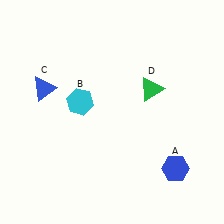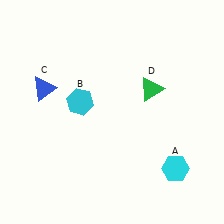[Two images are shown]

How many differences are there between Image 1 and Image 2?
There is 1 difference between the two images.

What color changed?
The hexagon (A) changed from blue in Image 1 to cyan in Image 2.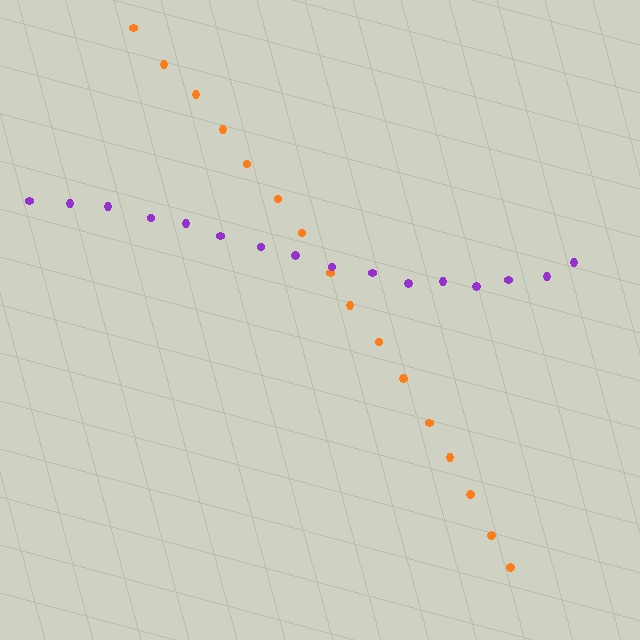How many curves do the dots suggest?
There are 2 distinct paths.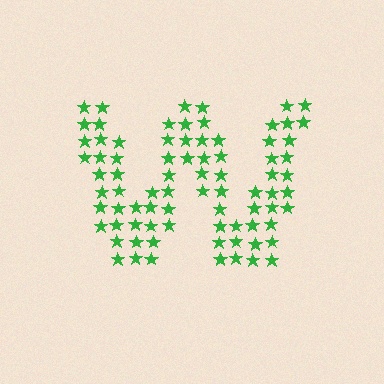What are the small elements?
The small elements are stars.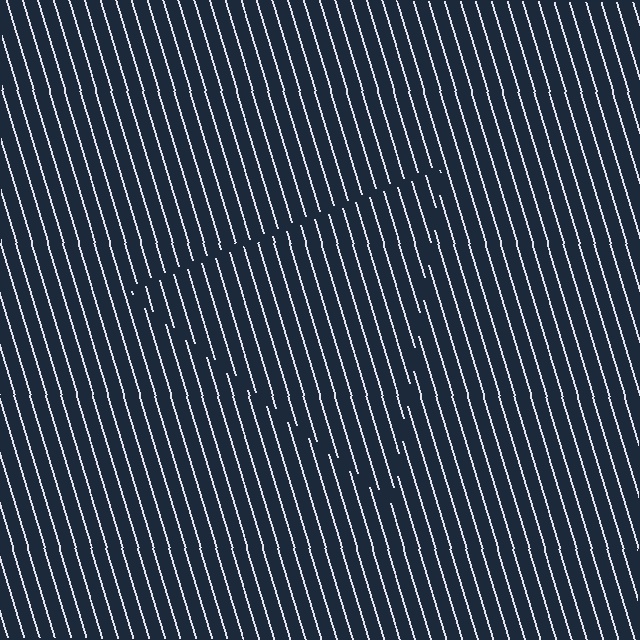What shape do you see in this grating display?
An illusory triangle. The interior of the shape contains the same grating, shifted by half a period — the contour is defined by the phase discontinuity where line-ends from the inner and outer gratings abut.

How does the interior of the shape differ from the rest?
The interior of the shape contains the same grating, shifted by half a period — the contour is defined by the phase discontinuity where line-ends from the inner and outer gratings abut.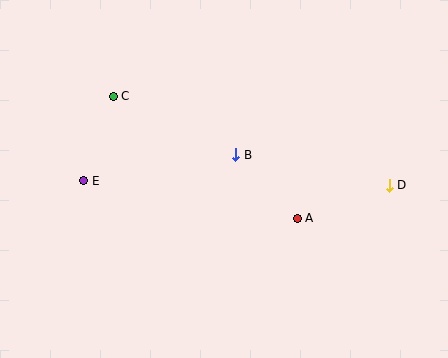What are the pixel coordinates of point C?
Point C is at (113, 96).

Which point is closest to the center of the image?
Point B at (236, 155) is closest to the center.